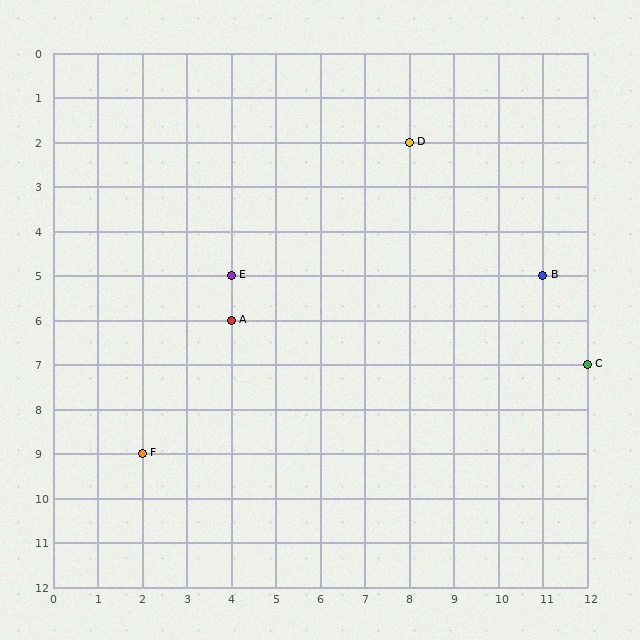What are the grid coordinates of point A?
Point A is at grid coordinates (4, 6).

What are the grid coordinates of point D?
Point D is at grid coordinates (8, 2).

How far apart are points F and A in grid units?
Points F and A are 2 columns and 3 rows apart (about 3.6 grid units diagonally).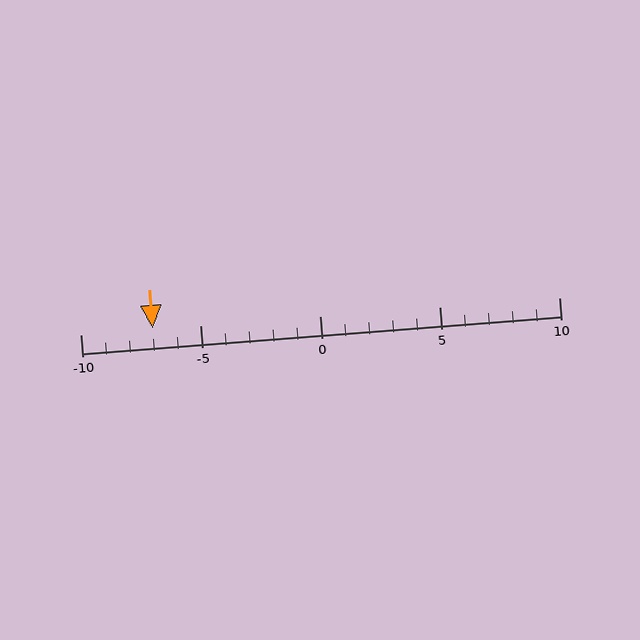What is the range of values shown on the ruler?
The ruler shows values from -10 to 10.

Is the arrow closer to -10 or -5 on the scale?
The arrow is closer to -5.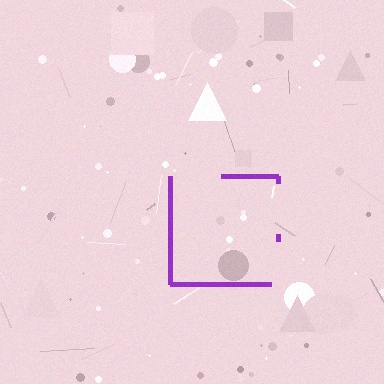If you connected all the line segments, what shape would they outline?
They would outline a square.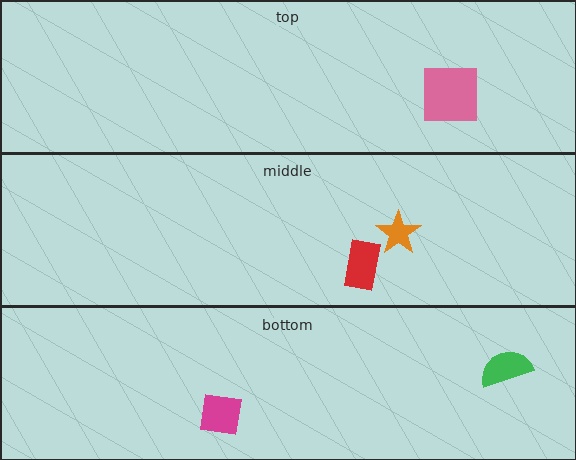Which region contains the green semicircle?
The bottom region.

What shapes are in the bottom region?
The green semicircle, the magenta square.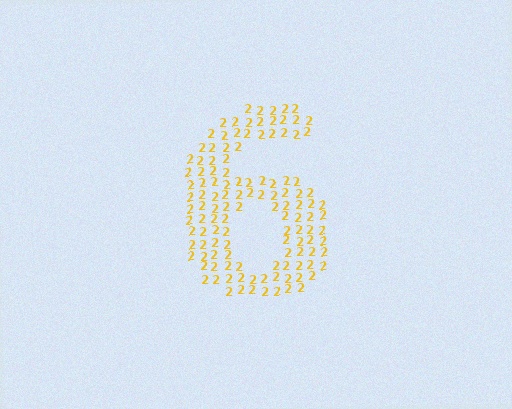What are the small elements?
The small elements are digit 2's.